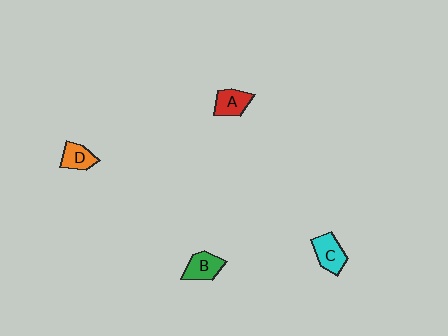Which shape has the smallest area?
Shape D (orange).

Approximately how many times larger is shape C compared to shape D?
Approximately 1.3 times.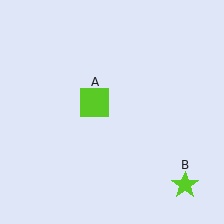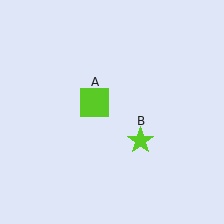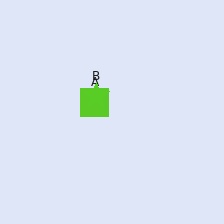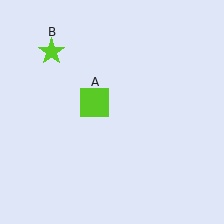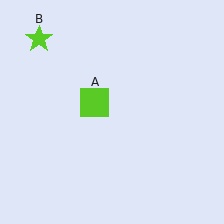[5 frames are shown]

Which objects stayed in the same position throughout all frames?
Lime square (object A) remained stationary.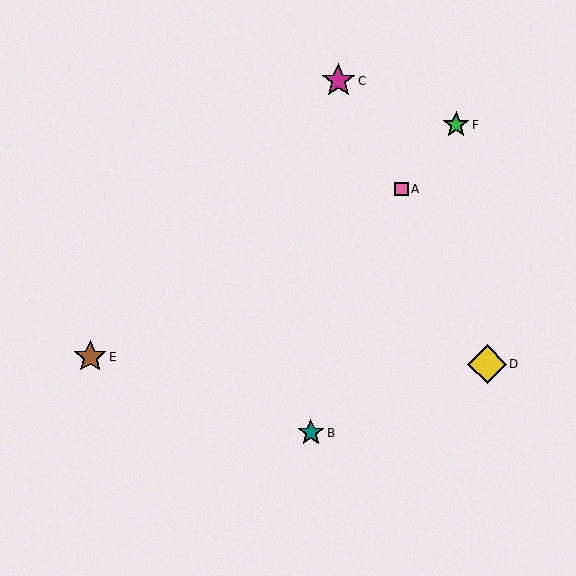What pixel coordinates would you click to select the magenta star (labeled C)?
Click at (338, 81) to select the magenta star C.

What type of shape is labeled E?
Shape E is a brown star.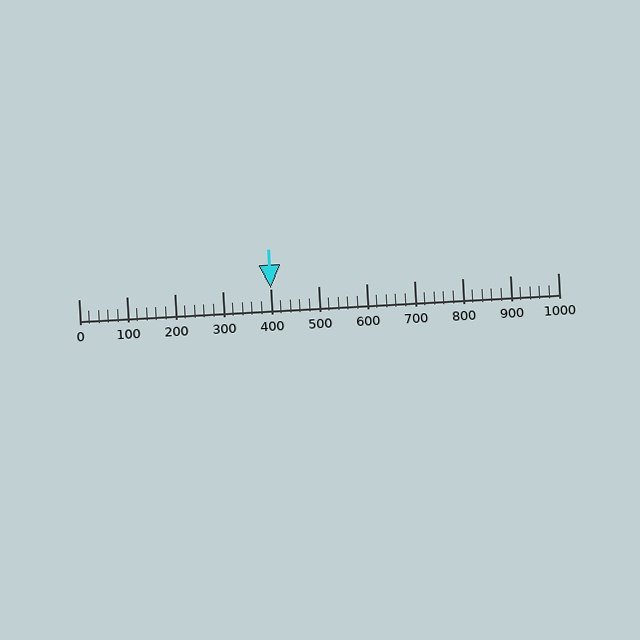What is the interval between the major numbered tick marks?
The major tick marks are spaced 100 units apart.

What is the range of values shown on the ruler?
The ruler shows values from 0 to 1000.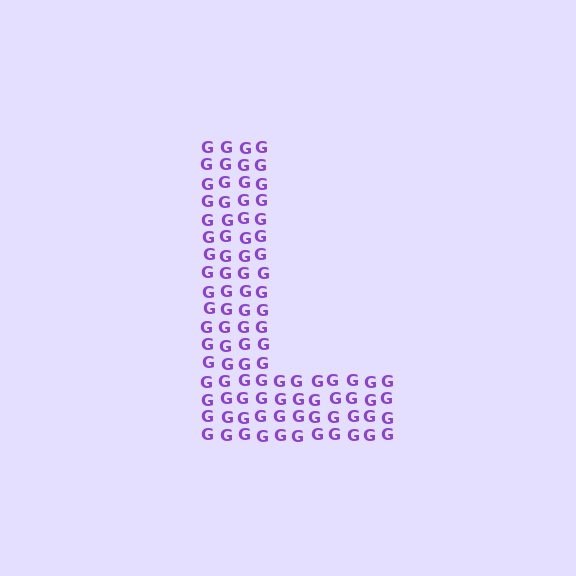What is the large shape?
The large shape is the letter L.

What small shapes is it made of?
It is made of small letter G's.